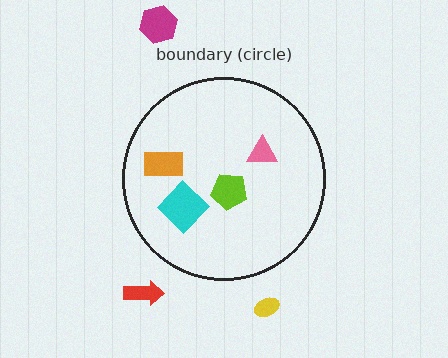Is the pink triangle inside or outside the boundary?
Inside.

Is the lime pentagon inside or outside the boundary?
Inside.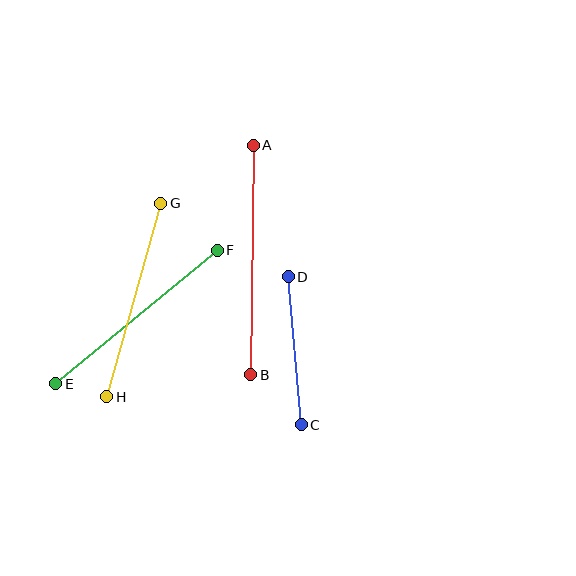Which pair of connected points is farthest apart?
Points A and B are farthest apart.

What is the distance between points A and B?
The distance is approximately 229 pixels.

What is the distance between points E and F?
The distance is approximately 209 pixels.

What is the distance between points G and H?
The distance is approximately 201 pixels.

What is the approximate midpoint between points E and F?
The midpoint is at approximately (136, 317) pixels.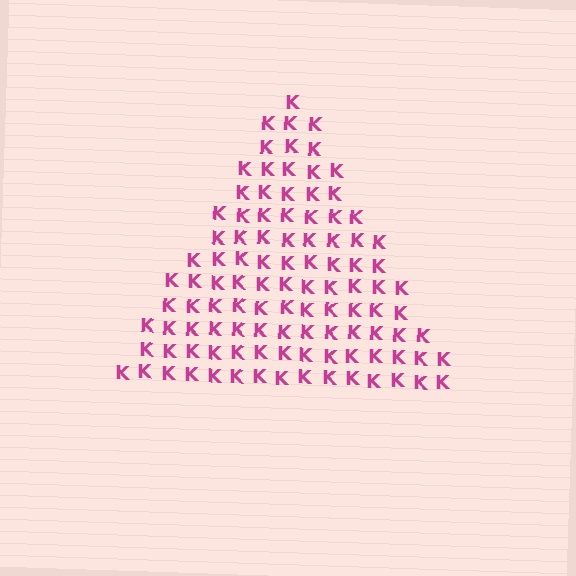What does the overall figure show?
The overall figure shows a triangle.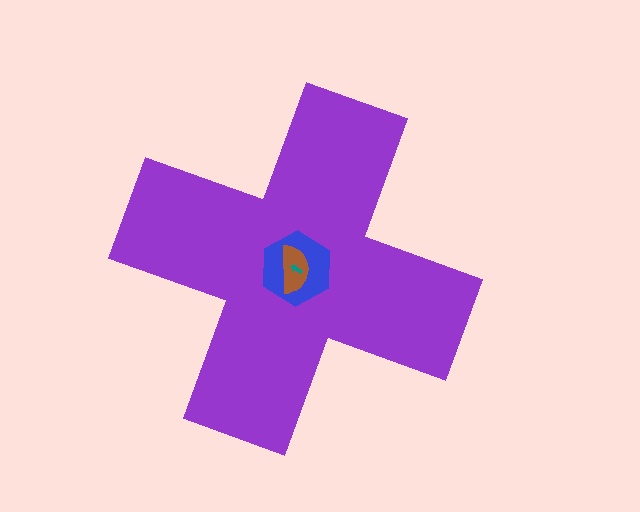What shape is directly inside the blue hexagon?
The brown semicircle.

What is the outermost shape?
The purple cross.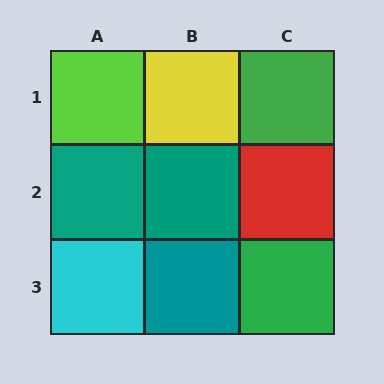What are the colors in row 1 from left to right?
Lime, yellow, green.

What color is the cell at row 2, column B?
Teal.